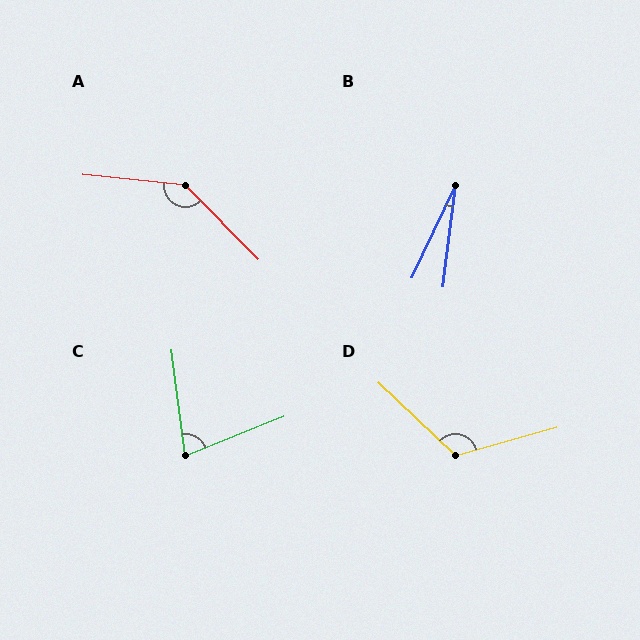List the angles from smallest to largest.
B (18°), C (76°), D (121°), A (140°).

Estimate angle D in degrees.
Approximately 121 degrees.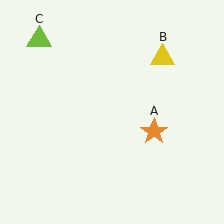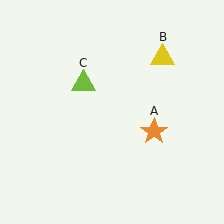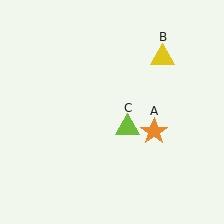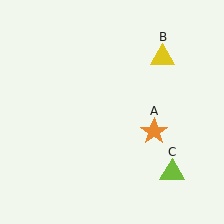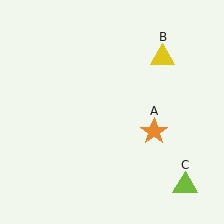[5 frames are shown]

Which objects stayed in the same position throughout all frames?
Orange star (object A) and yellow triangle (object B) remained stationary.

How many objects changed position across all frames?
1 object changed position: lime triangle (object C).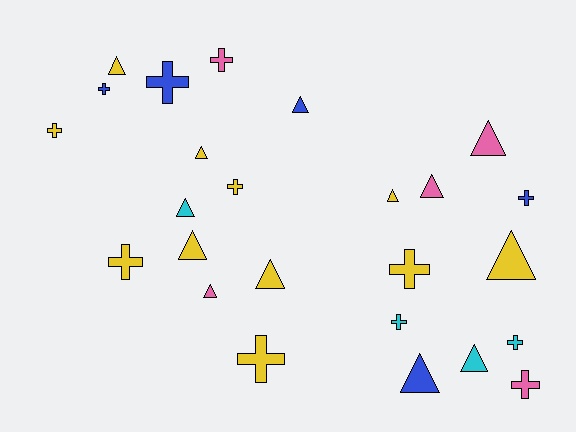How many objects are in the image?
There are 25 objects.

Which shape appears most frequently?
Triangle, with 13 objects.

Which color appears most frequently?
Yellow, with 11 objects.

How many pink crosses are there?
There are 2 pink crosses.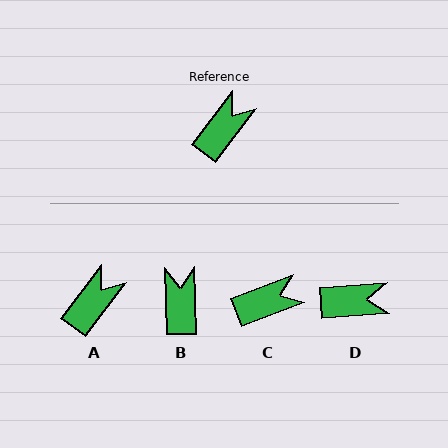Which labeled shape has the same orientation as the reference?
A.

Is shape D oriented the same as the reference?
No, it is off by about 49 degrees.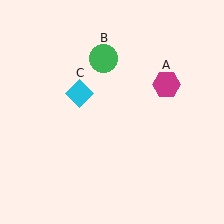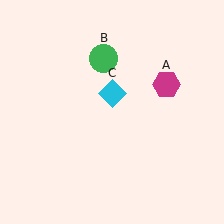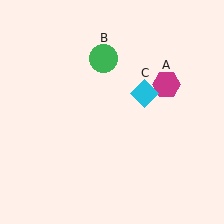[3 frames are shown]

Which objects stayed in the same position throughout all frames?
Magenta hexagon (object A) and green circle (object B) remained stationary.